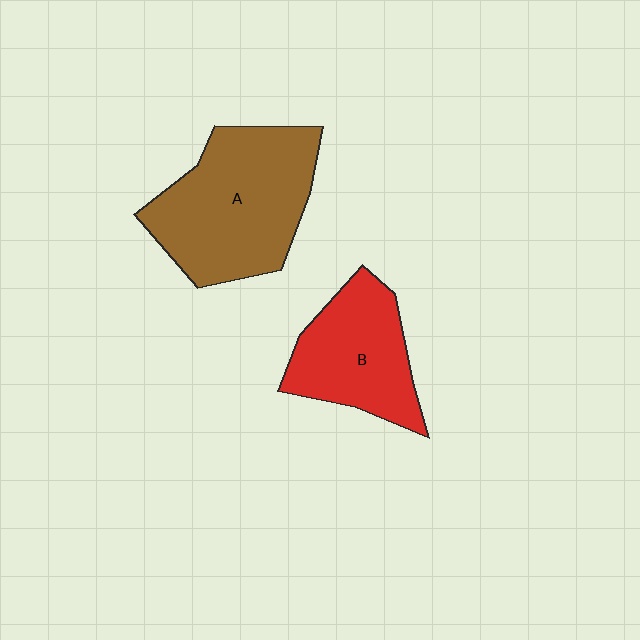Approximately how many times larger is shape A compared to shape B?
Approximately 1.5 times.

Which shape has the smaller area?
Shape B (red).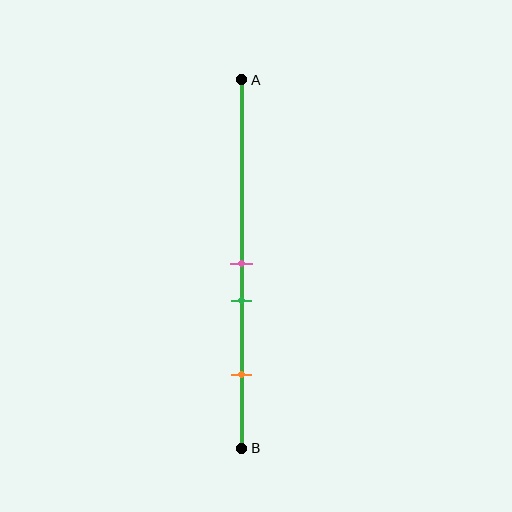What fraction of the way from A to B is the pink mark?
The pink mark is approximately 50% (0.5) of the way from A to B.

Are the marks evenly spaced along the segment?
No, the marks are not evenly spaced.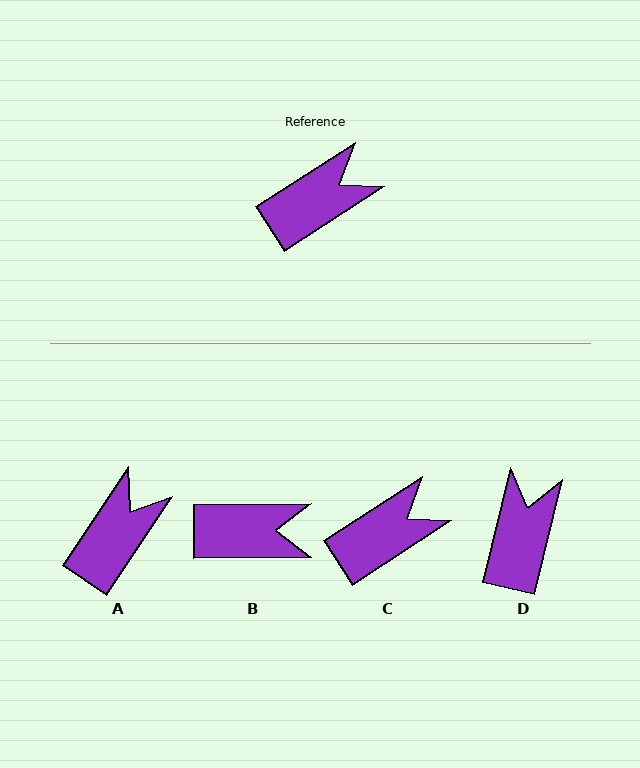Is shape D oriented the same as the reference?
No, it is off by about 44 degrees.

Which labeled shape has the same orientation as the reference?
C.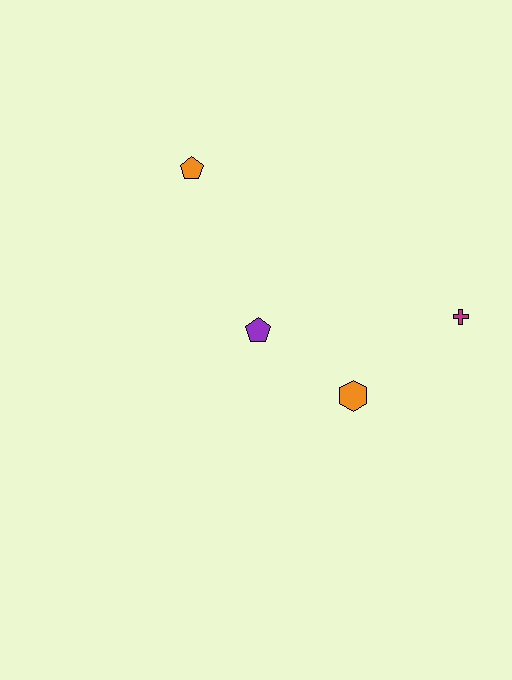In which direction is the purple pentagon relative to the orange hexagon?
The purple pentagon is to the left of the orange hexagon.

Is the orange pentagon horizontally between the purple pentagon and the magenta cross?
No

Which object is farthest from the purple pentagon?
The magenta cross is farthest from the purple pentagon.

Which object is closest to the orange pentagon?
The purple pentagon is closest to the orange pentagon.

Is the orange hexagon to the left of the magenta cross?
Yes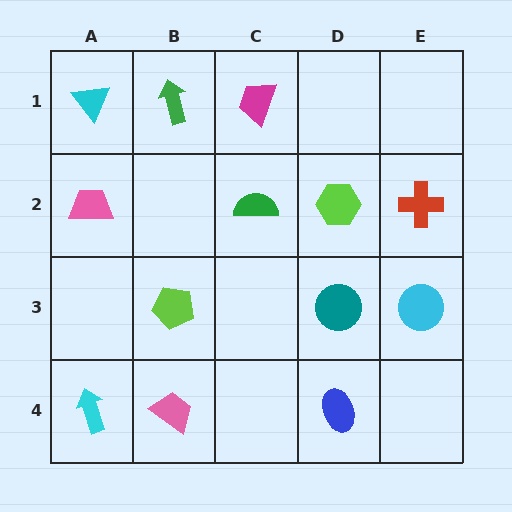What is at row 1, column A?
A cyan triangle.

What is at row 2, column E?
A red cross.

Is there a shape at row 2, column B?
No, that cell is empty.